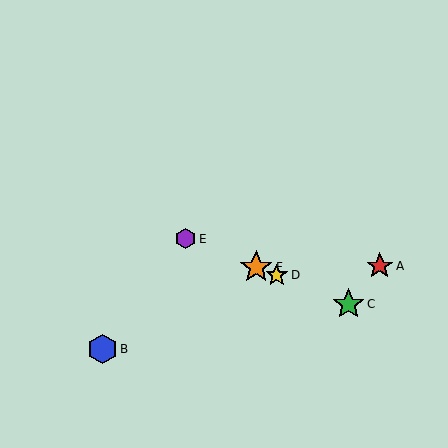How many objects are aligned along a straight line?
4 objects (C, D, E, F) are aligned along a straight line.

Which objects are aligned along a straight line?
Objects C, D, E, F are aligned along a straight line.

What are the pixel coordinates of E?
Object E is at (186, 239).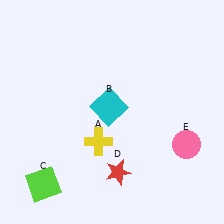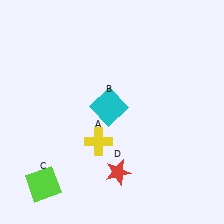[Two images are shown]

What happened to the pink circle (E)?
The pink circle (E) was removed in Image 2. It was in the bottom-right area of Image 1.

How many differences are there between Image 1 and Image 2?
There is 1 difference between the two images.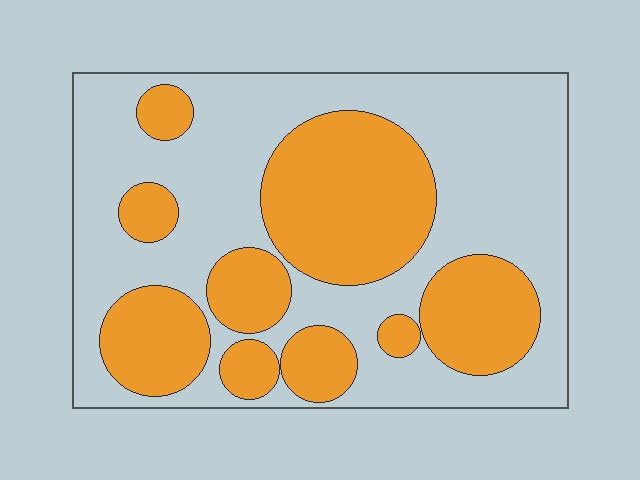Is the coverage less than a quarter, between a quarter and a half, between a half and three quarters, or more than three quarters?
Between a quarter and a half.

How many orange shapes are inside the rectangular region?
9.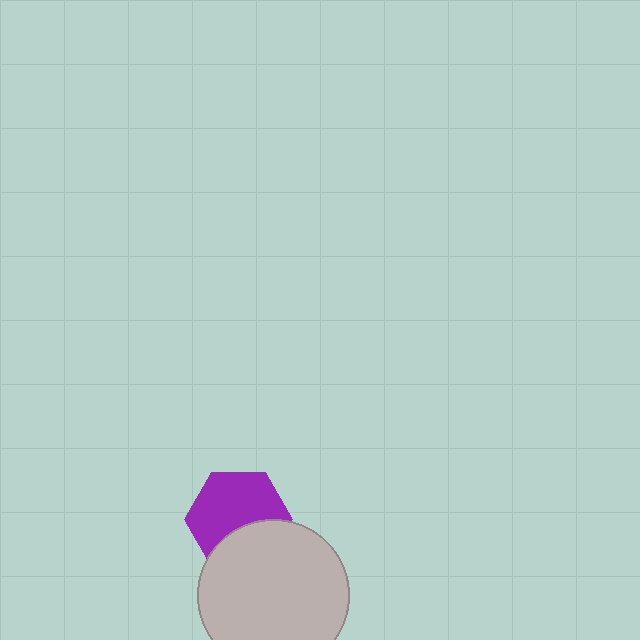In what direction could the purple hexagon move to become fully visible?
The purple hexagon could move up. That would shift it out from behind the light gray circle entirely.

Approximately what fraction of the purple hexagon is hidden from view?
Roughly 35% of the purple hexagon is hidden behind the light gray circle.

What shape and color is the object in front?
The object in front is a light gray circle.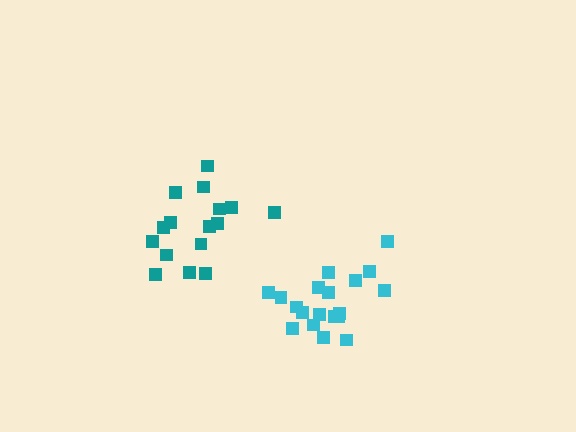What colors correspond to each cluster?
The clusters are colored: cyan, teal.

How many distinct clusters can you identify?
There are 2 distinct clusters.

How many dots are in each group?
Group 1: 19 dots, Group 2: 16 dots (35 total).